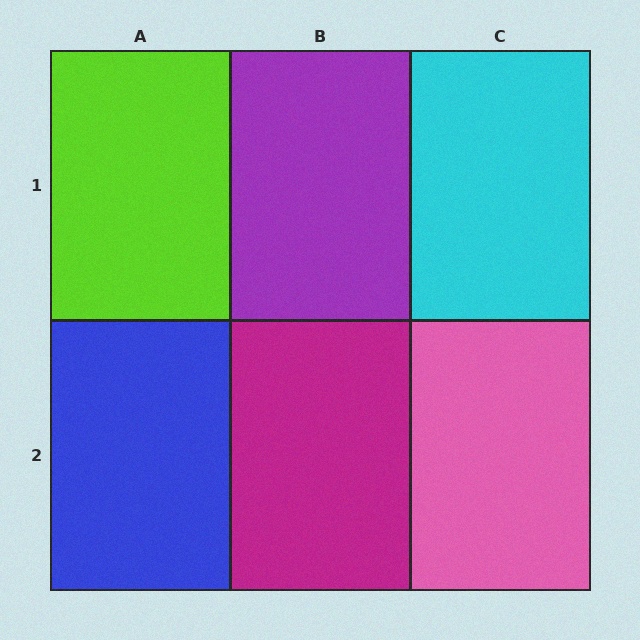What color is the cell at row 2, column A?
Blue.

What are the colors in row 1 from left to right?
Lime, purple, cyan.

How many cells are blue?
1 cell is blue.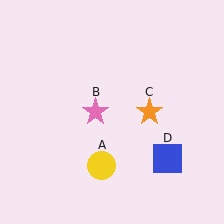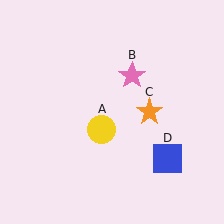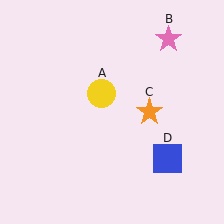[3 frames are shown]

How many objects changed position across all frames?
2 objects changed position: yellow circle (object A), pink star (object B).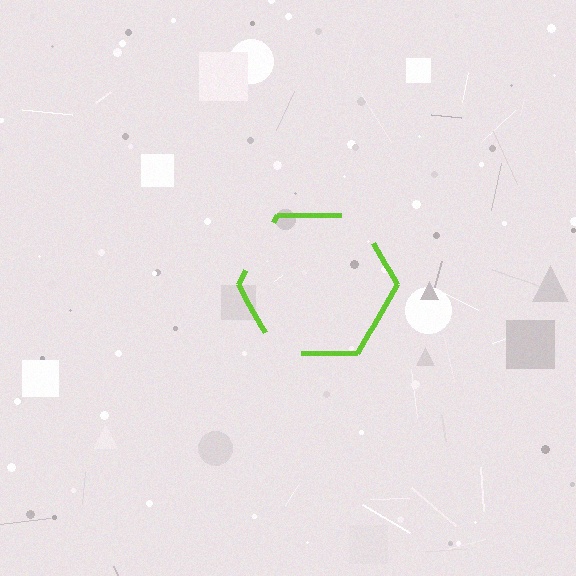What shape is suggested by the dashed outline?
The dashed outline suggests a hexagon.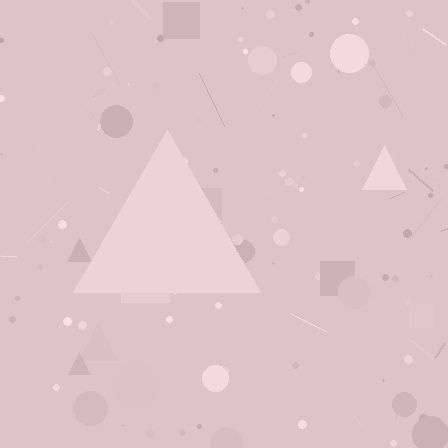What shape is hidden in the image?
A triangle is hidden in the image.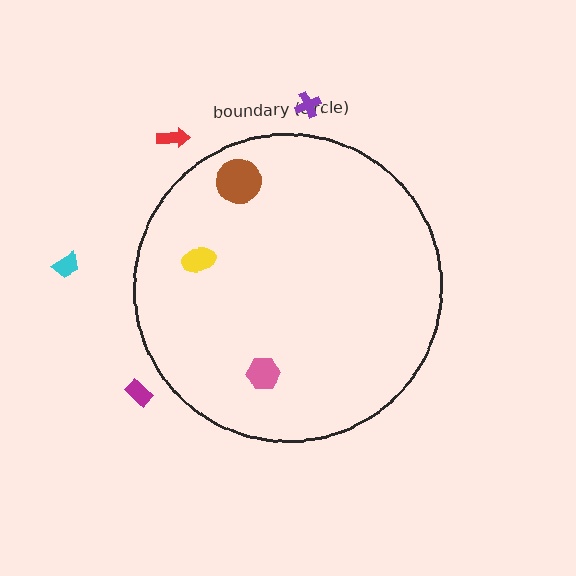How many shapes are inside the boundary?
3 inside, 4 outside.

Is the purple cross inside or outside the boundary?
Outside.